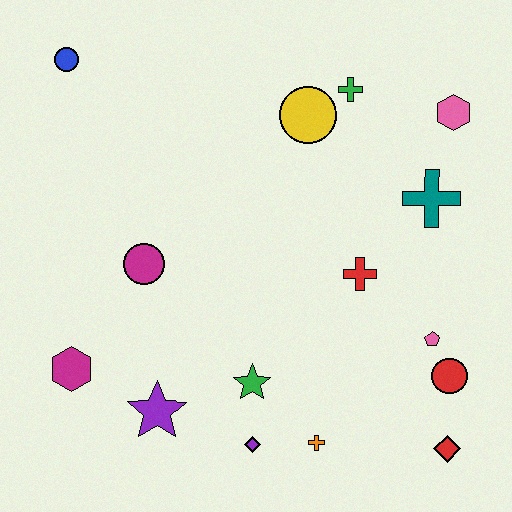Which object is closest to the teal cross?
The pink hexagon is closest to the teal cross.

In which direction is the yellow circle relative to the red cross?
The yellow circle is above the red cross.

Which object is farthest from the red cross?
The blue circle is farthest from the red cross.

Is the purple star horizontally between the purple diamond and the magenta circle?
Yes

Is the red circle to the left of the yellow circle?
No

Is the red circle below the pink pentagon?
Yes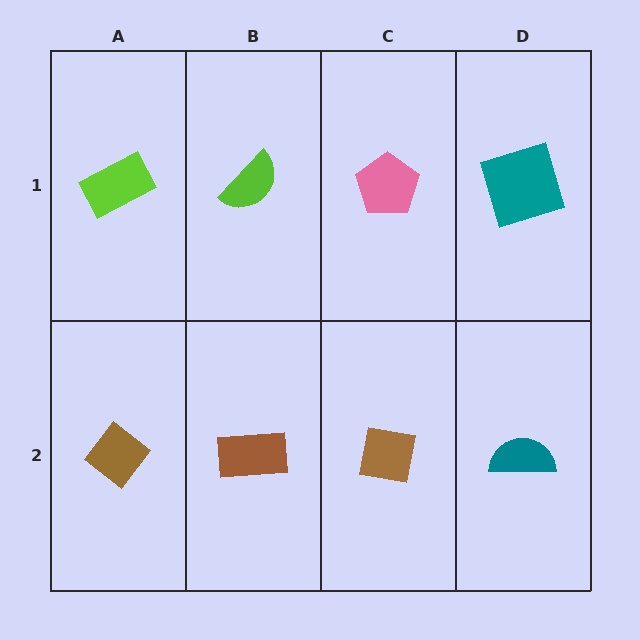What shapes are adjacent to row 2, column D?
A teal square (row 1, column D), a brown square (row 2, column C).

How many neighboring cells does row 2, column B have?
3.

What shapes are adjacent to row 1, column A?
A brown diamond (row 2, column A), a lime semicircle (row 1, column B).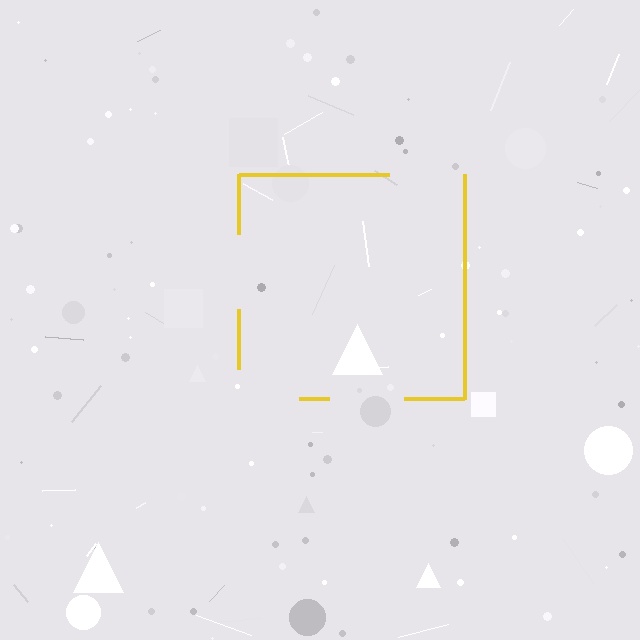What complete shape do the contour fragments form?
The contour fragments form a square.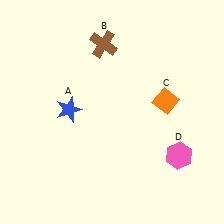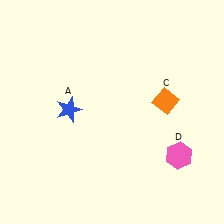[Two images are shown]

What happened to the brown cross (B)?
The brown cross (B) was removed in Image 2. It was in the top-left area of Image 1.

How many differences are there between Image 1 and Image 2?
There is 1 difference between the two images.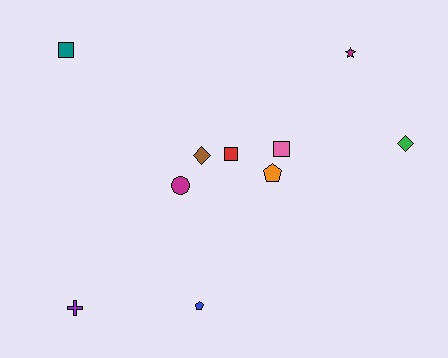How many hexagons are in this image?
There are no hexagons.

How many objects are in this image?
There are 10 objects.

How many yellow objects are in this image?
There are no yellow objects.